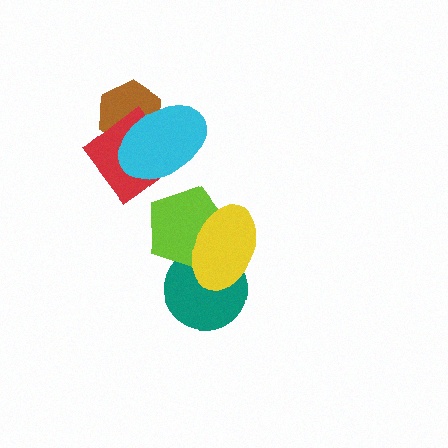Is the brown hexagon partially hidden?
Yes, it is partially covered by another shape.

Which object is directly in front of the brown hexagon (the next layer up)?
The red diamond is directly in front of the brown hexagon.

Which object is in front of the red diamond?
The cyan ellipse is in front of the red diamond.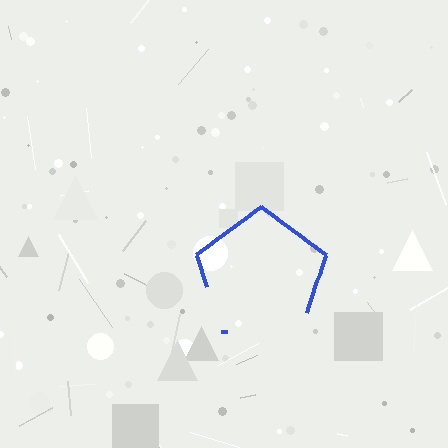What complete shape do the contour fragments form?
The contour fragments form a pentagon.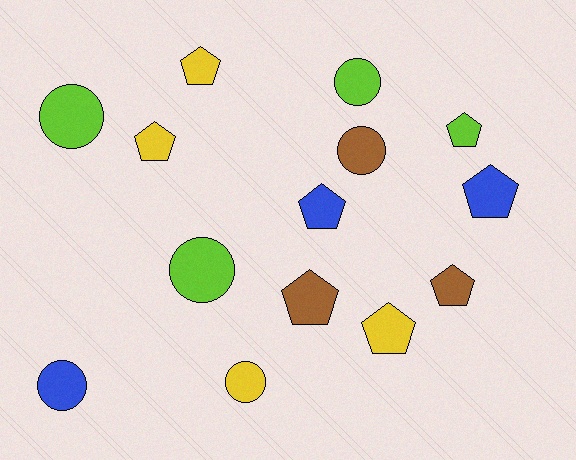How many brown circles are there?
There is 1 brown circle.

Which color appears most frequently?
Yellow, with 4 objects.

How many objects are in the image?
There are 14 objects.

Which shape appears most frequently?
Pentagon, with 8 objects.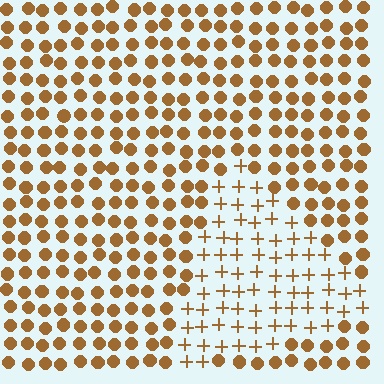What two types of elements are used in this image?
The image uses plus signs inside the triangle region and circles outside it.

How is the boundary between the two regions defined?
The boundary is defined by a change in element shape: plus signs inside vs. circles outside. All elements share the same color and spacing.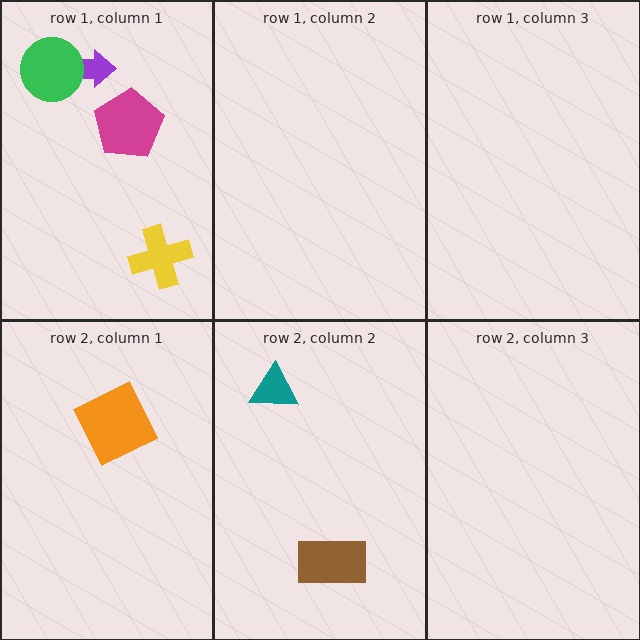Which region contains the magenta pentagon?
The row 1, column 1 region.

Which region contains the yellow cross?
The row 1, column 1 region.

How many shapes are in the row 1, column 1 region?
4.